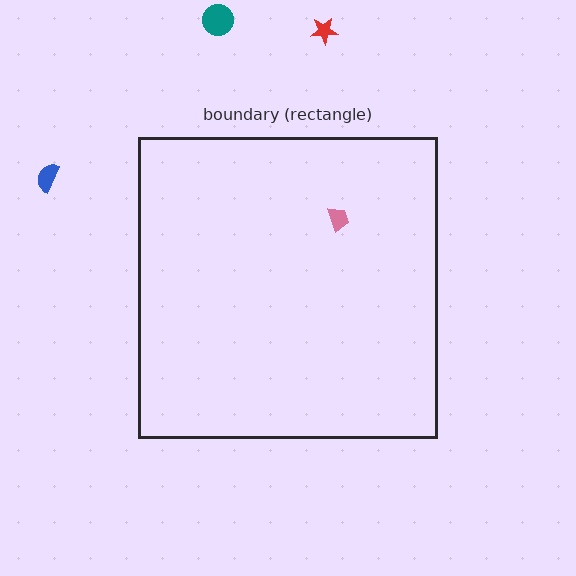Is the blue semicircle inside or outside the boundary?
Outside.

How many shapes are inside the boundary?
1 inside, 3 outside.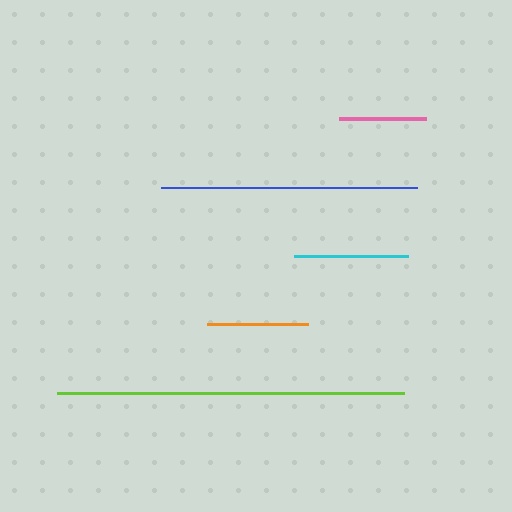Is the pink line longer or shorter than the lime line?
The lime line is longer than the pink line.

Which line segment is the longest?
The lime line is the longest at approximately 346 pixels.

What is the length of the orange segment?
The orange segment is approximately 101 pixels long.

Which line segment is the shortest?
The pink line is the shortest at approximately 87 pixels.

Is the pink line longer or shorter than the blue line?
The blue line is longer than the pink line.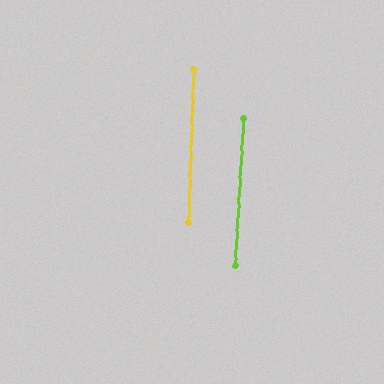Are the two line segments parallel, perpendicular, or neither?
Parallel — their directions differ by only 1.5°.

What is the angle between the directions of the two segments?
Approximately 1 degree.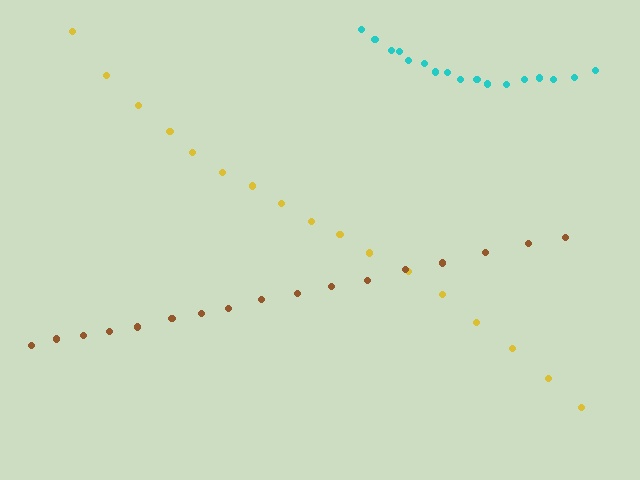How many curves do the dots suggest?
There are 3 distinct paths.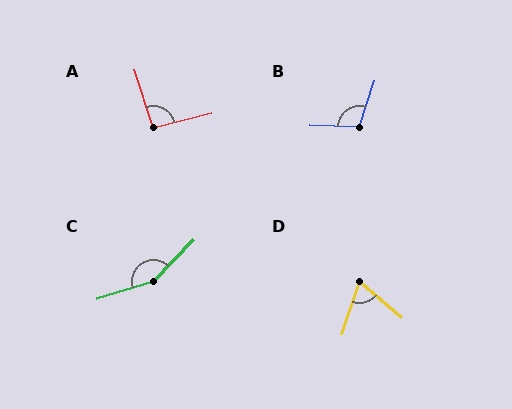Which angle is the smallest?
D, at approximately 69 degrees.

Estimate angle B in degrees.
Approximately 107 degrees.